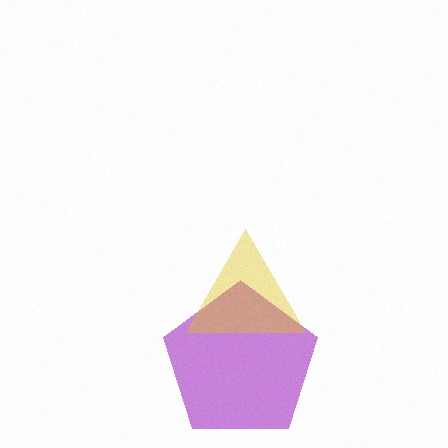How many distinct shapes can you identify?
There are 2 distinct shapes: a purple pentagon, a yellow triangle.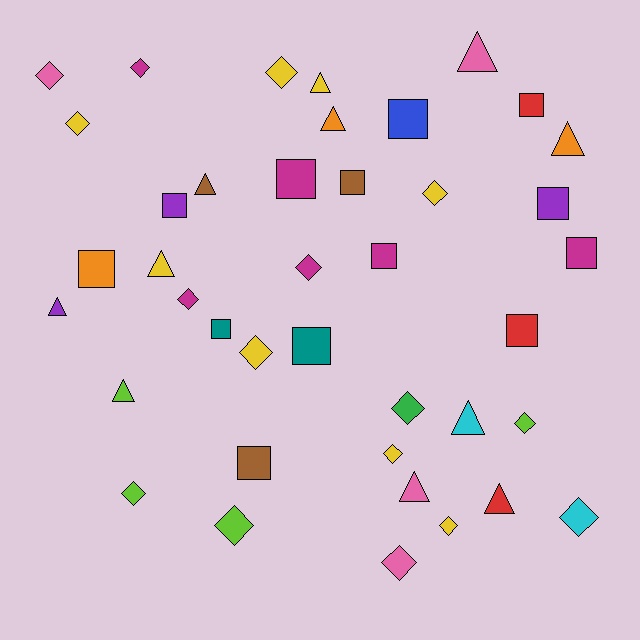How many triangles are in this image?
There are 11 triangles.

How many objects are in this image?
There are 40 objects.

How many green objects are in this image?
There is 1 green object.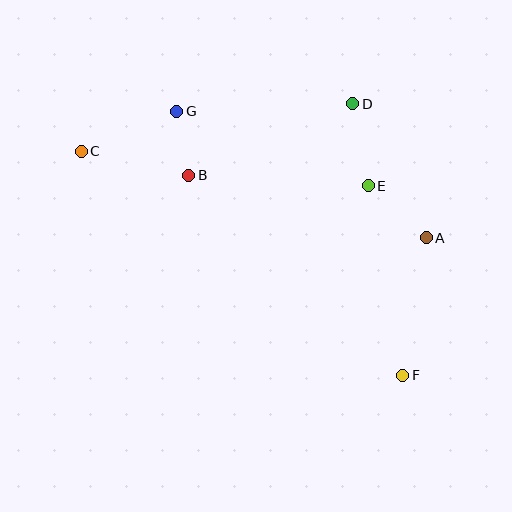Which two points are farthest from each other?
Points C and F are farthest from each other.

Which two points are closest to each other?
Points B and G are closest to each other.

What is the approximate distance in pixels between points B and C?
The distance between B and C is approximately 110 pixels.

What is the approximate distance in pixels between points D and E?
The distance between D and E is approximately 84 pixels.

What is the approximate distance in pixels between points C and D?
The distance between C and D is approximately 276 pixels.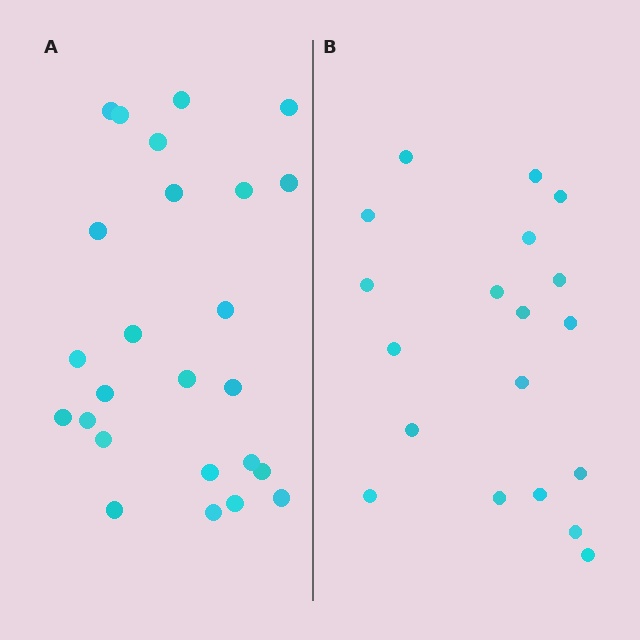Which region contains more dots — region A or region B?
Region A (the left region) has more dots.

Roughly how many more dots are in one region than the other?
Region A has about 6 more dots than region B.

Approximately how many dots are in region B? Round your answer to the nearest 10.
About 20 dots. (The exact count is 19, which rounds to 20.)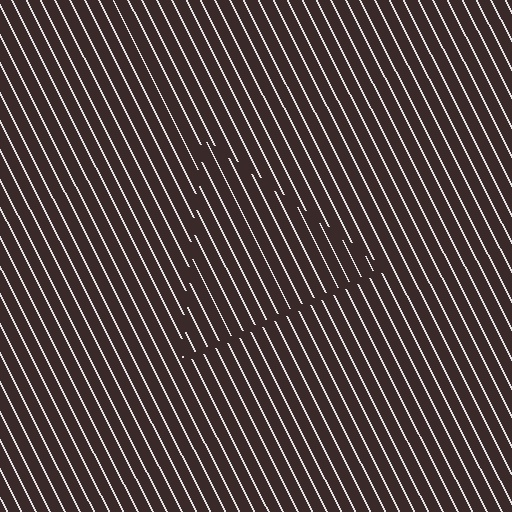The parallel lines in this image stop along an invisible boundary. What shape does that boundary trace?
An illusory triangle. The interior of the shape contains the same grating, shifted by half a period — the contour is defined by the phase discontinuity where line-ends from the inner and outer gratings abut.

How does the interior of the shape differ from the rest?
The interior of the shape contains the same grating, shifted by half a period — the contour is defined by the phase discontinuity where line-ends from the inner and outer gratings abut.